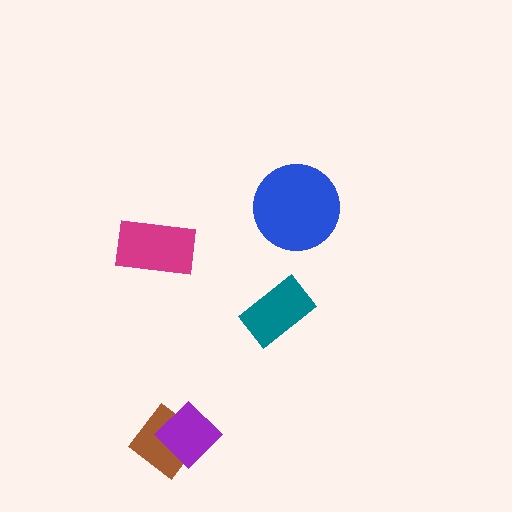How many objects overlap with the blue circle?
0 objects overlap with the blue circle.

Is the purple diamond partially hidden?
No, no other shape covers it.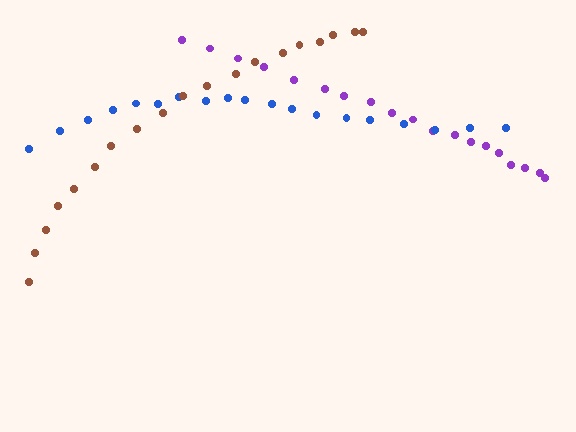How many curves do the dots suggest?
There are 3 distinct paths.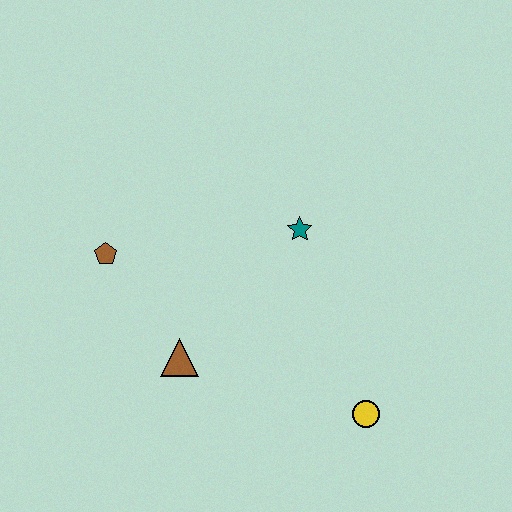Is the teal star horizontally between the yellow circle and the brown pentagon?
Yes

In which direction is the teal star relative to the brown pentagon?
The teal star is to the right of the brown pentagon.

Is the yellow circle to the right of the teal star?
Yes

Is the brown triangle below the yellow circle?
No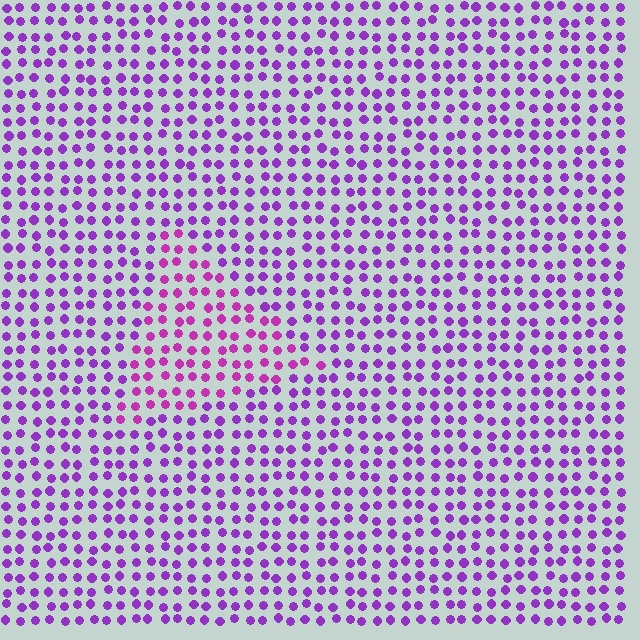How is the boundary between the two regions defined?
The boundary is defined purely by a slight shift in hue (about 26 degrees). Spacing, size, and orientation are identical on both sides.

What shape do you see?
I see a triangle.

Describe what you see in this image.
The image is filled with small purple elements in a uniform arrangement. A triangle-shaped region is visible where the elements are tinted to a slightly different hue, forming a subtle color boundary.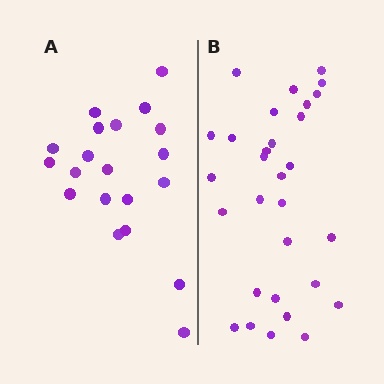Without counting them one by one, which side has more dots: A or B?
Region B (the right region) has more dots.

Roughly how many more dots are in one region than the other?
Region B has roughly 10 or so more dots than region A.